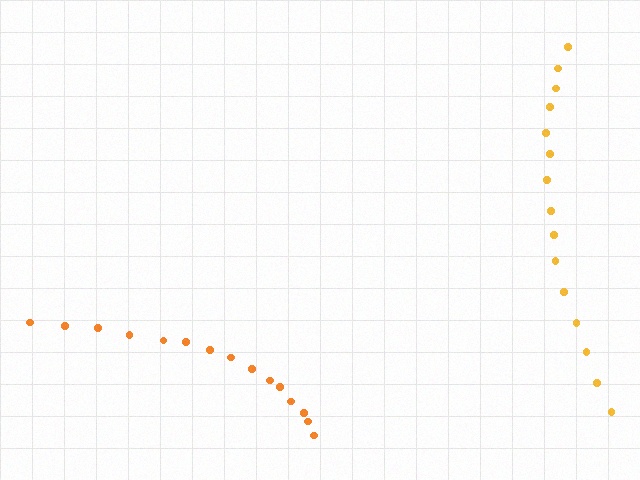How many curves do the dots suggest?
There are 2 distinct paths.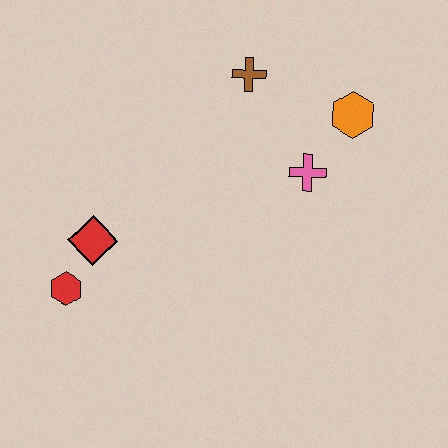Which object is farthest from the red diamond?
The orange hexagon is farthest from the red diamond.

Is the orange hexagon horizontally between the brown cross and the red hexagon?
No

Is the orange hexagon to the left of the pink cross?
No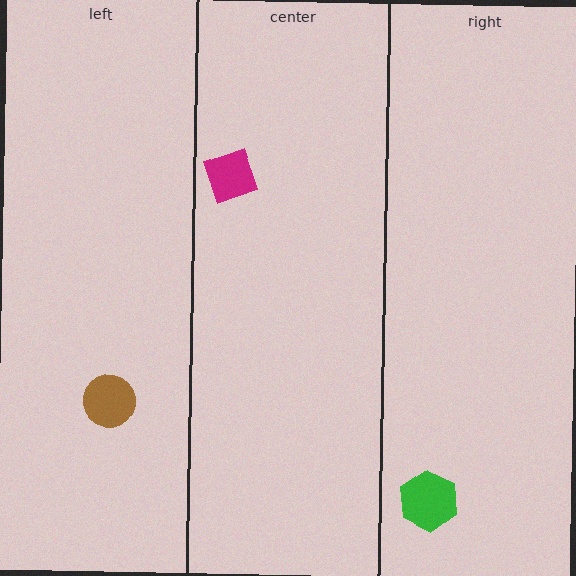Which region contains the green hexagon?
The right region.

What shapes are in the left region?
The brown circle.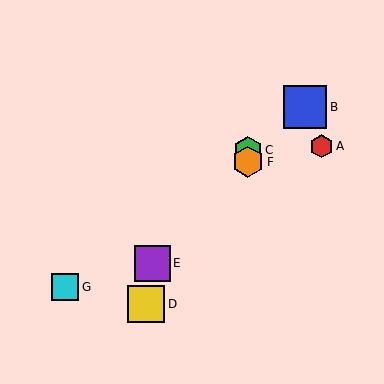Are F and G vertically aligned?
No, F is at x≈248 and G is at x≈65.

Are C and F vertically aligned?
Yes, both are at x≈248.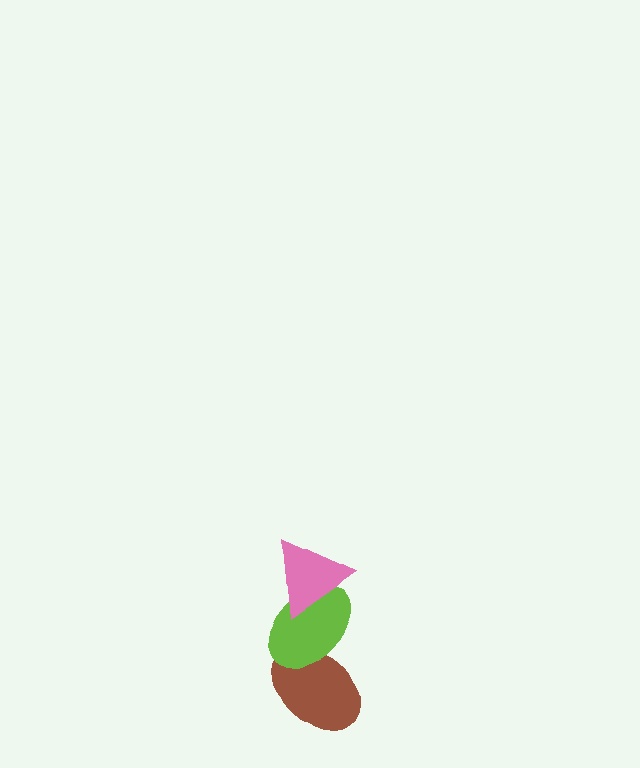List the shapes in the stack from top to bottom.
From top to bottom: the pink triangle, the lime ellipse, the brown ellipse.